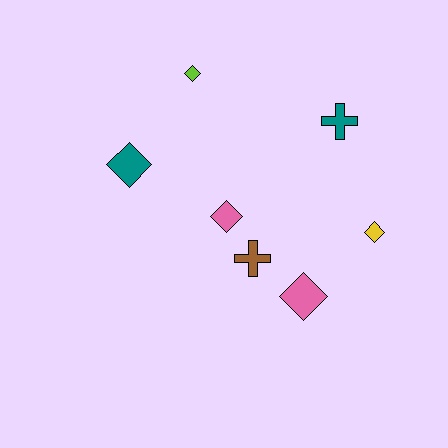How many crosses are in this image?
There are 2 crosses.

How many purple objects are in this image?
There are no purple objects.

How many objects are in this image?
There are 7 objects.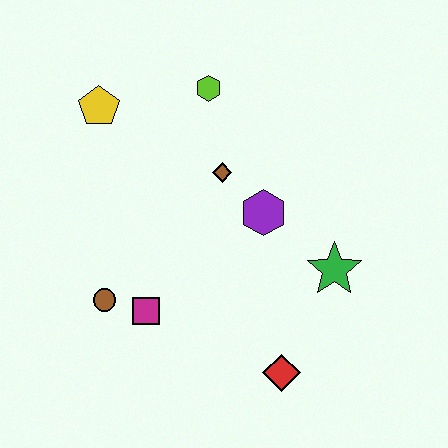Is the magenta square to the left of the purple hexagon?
Yes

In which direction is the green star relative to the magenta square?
The green star is to the right of the magenta square.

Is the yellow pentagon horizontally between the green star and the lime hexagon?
No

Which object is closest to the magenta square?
The brown circle is closest to the magenta square.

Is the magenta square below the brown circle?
Yes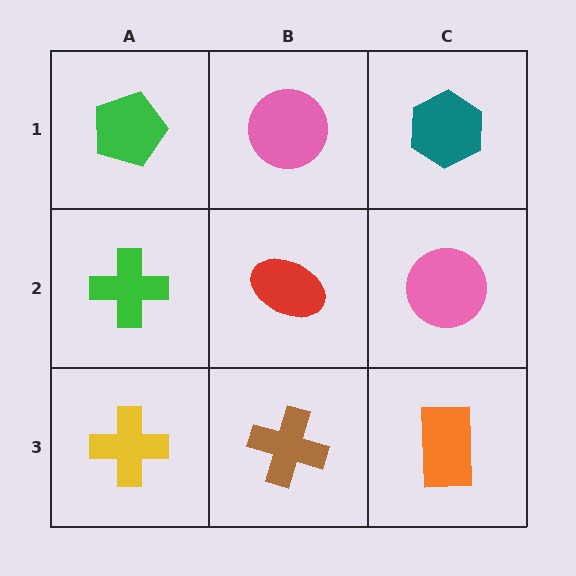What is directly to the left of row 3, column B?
A yellow cross.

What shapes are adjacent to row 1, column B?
A red ellipse (row 2, column B), a green pentagon (row 1, column A), a teal hexagon (row 1, column C).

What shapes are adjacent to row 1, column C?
A pink circle (row 2, column C), a pink circle (row 1, column B).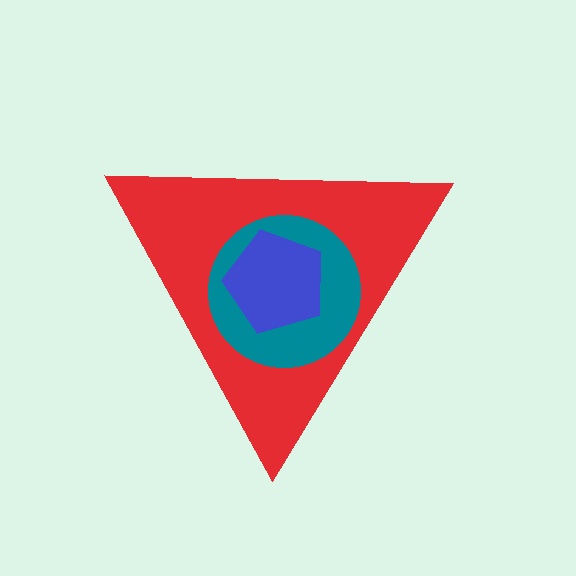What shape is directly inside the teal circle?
The blue pentagon.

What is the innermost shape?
The blue pentagon.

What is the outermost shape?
The red triangle.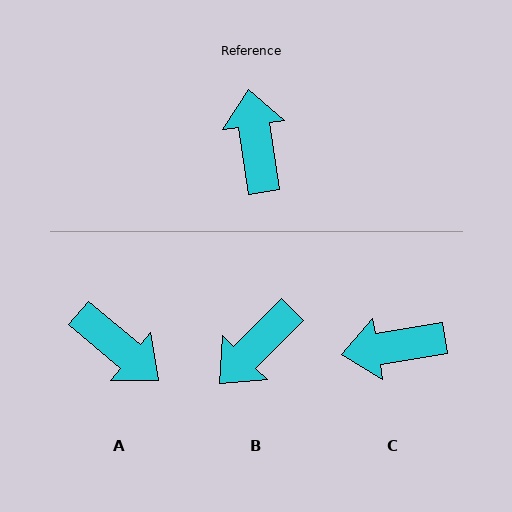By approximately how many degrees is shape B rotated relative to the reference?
Approximately 126 degrees counter-clockwise.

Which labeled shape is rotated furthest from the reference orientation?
A, about 139 degrees away.